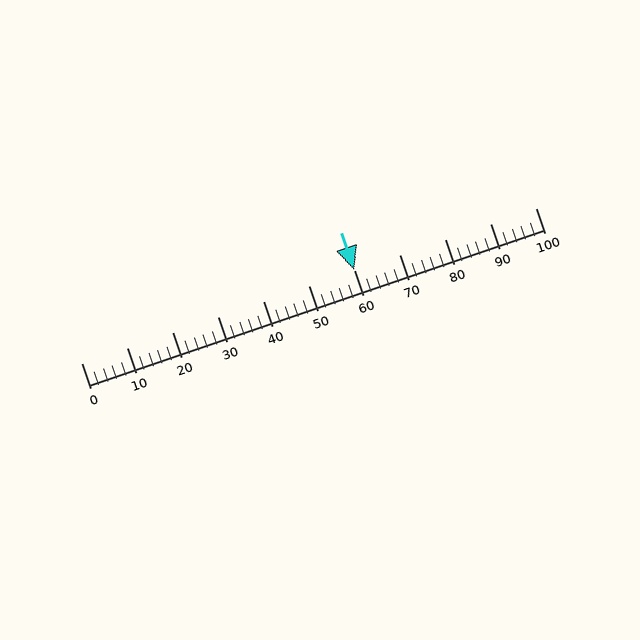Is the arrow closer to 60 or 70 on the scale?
The arrow is closer to 60.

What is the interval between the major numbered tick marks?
The major tick marks are spaced 10 units apart.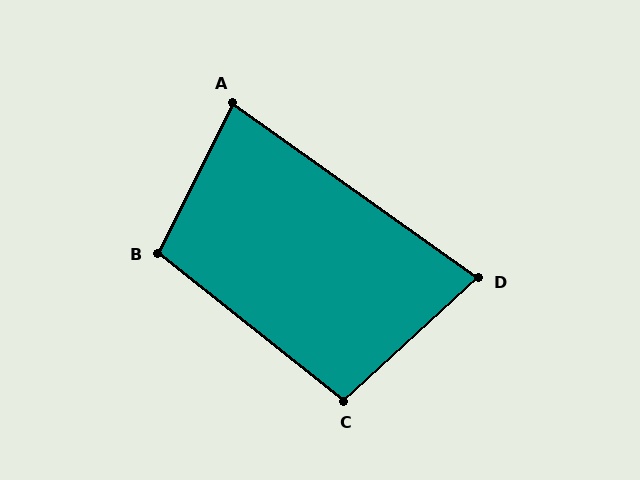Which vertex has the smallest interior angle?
D, at approximately 78 degrees.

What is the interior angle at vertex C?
Approximately 99 degrees (obtuse).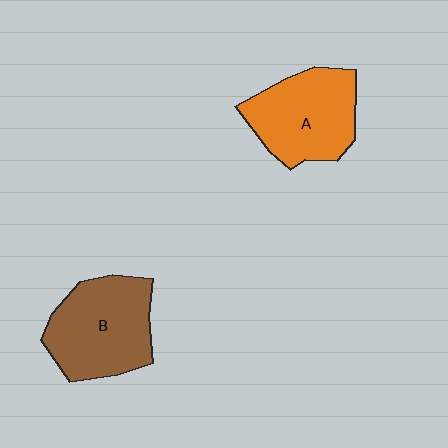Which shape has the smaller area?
Shape A (orange).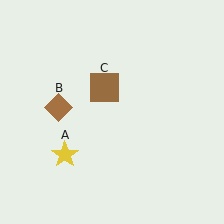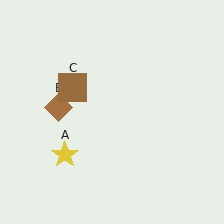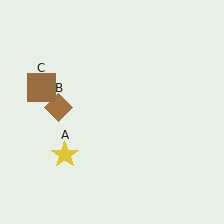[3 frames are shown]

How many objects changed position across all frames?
1 object changed position: brown square (object C).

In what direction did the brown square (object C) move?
The brown square (object C) moved left.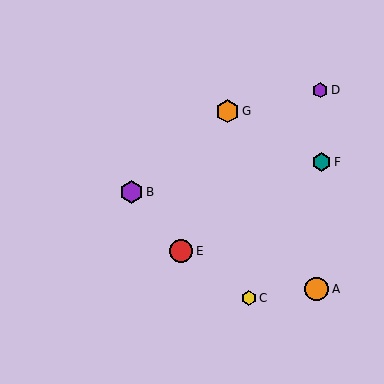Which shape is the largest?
The orange circle (labeled A) is the largest.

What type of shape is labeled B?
Shape B is a purple hexagon.